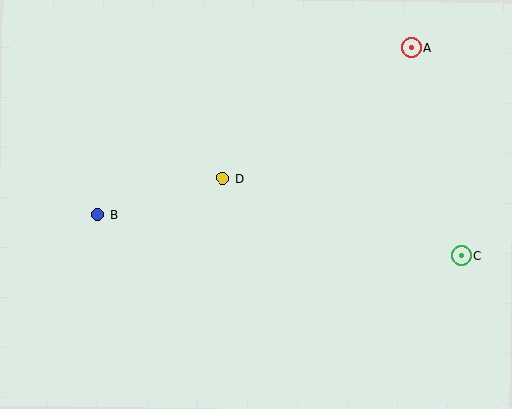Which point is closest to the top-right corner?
Point A is closest to the top-right corner.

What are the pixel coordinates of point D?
Point D is at (223, 178).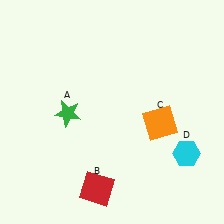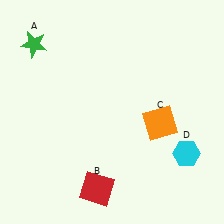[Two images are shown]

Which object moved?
The green star (A) moved up.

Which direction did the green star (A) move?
The green star (A) moved up.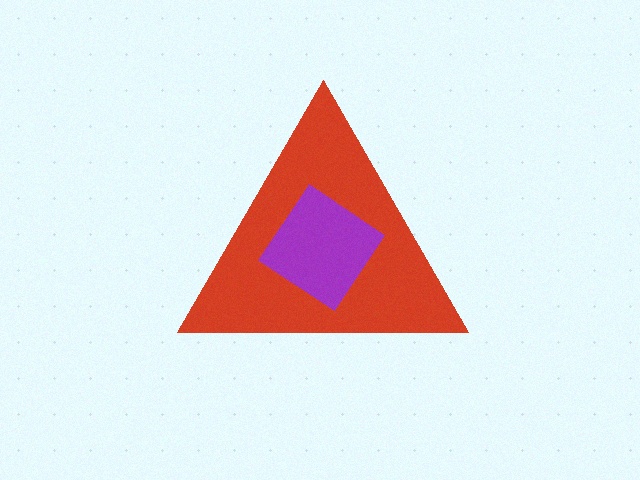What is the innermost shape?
The purple diamond.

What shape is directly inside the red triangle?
The purple diamond.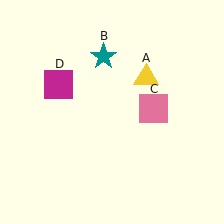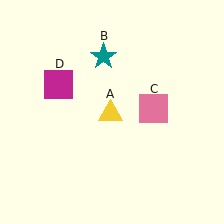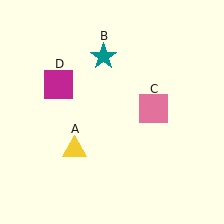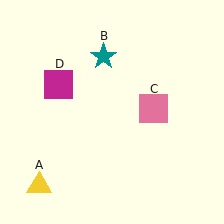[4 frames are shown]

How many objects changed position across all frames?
1 object changed position: yellow triangle (object A).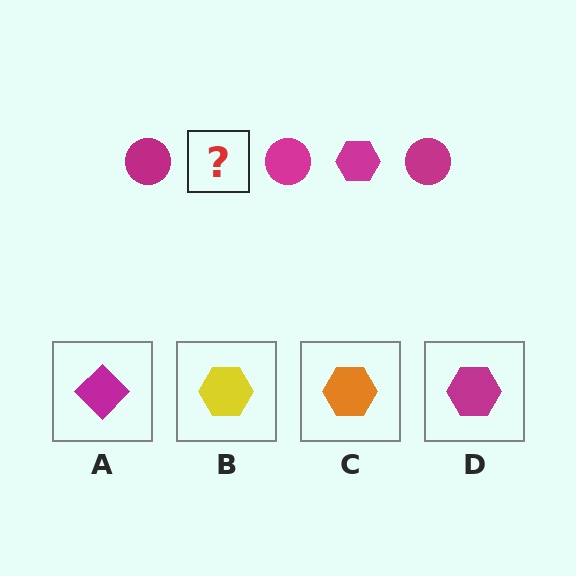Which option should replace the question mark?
Option D.